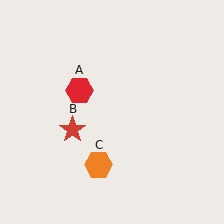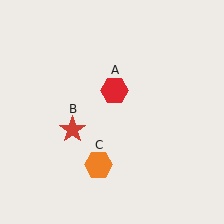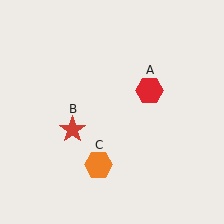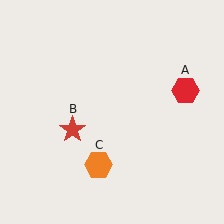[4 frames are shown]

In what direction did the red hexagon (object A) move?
The red hexagon (object A) moved right.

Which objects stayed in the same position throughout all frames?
Red star (object B) and orange hexagon (object C) remained stationary.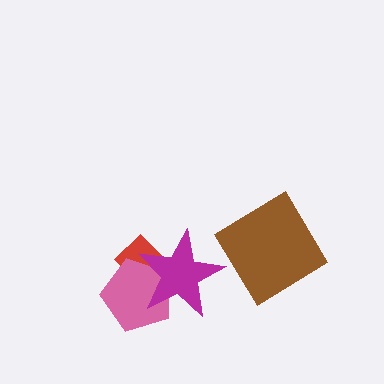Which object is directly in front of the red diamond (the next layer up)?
The pink pentagon is directly in front of the red diamond.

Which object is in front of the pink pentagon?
The magenta star is in front of the pink pentagon.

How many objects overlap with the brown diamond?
0 objects overlap with the brown diamond.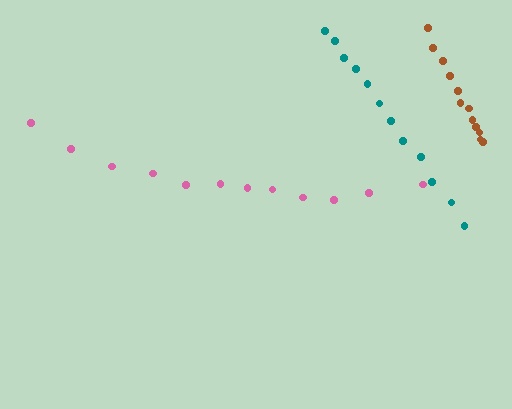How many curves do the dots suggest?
There are 3 distinct paths.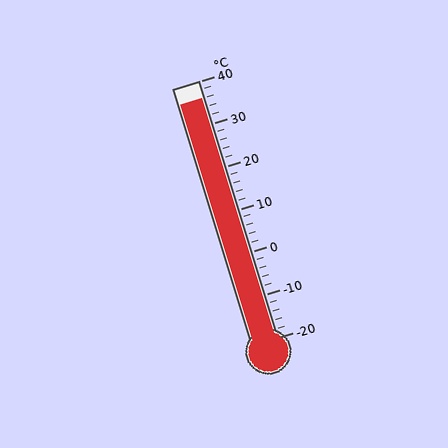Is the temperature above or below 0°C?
The temperature is above 0°C.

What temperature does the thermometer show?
The thermometer shows approximately 36°C.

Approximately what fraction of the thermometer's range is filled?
The thermometer is filled to approximately 95% of its range.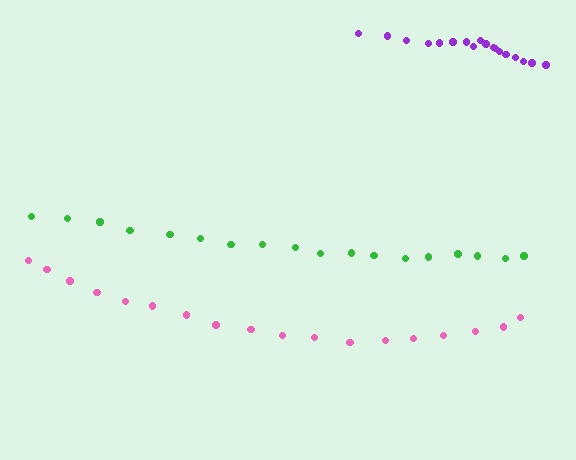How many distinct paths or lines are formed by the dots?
There are 3 distinct paths.